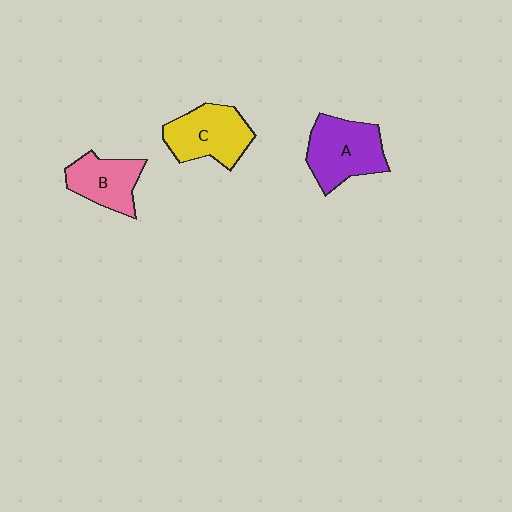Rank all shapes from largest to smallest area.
From largest to smallest: A (purple), C (yellow), B (pink).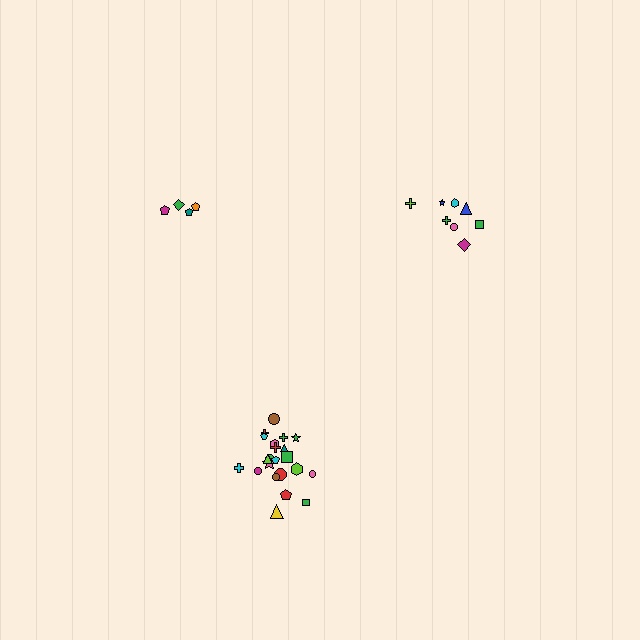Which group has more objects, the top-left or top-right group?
The top-right group.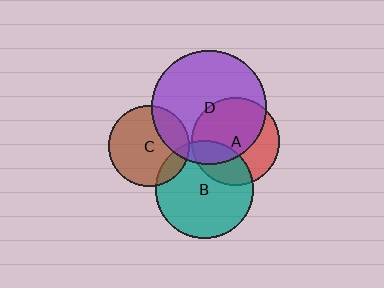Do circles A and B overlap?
Yes.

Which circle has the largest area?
Circle D (purple).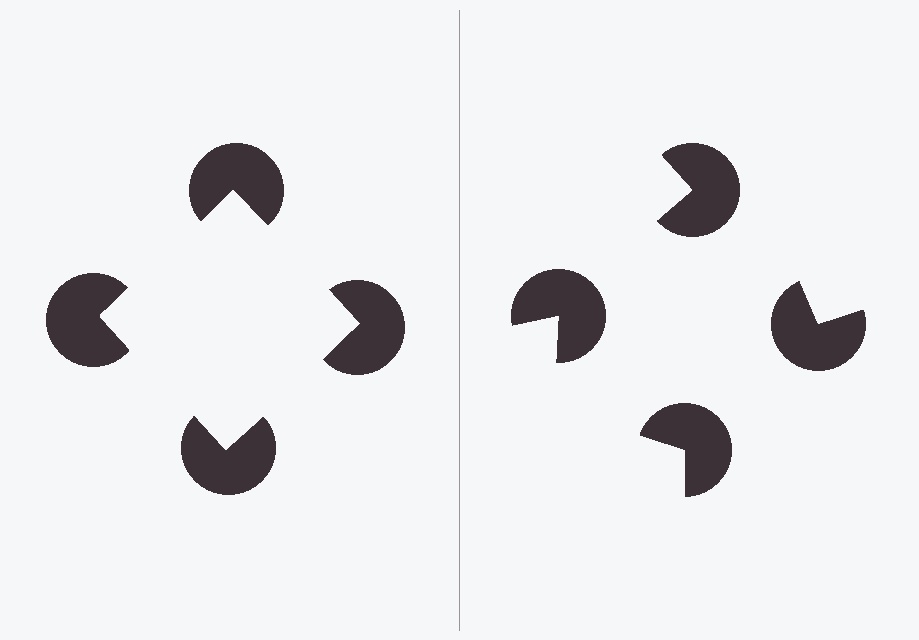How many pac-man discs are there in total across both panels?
8 — 4 on each side.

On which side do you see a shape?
An illusory square appears on the left side. On the right side the wedge cuts are rotated, so no coherent shape forms.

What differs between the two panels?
The pac-man discs are positioned identically on both sides; only the wedge orientations differ. On the left they align to a square; on the right they are misaligned.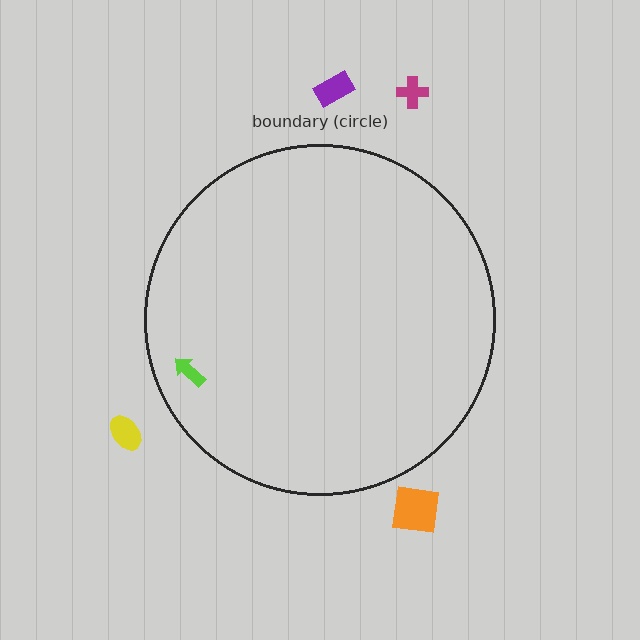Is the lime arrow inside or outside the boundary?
Inside.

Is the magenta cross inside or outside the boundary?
Outside.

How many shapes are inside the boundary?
1 inside, 4 outside.